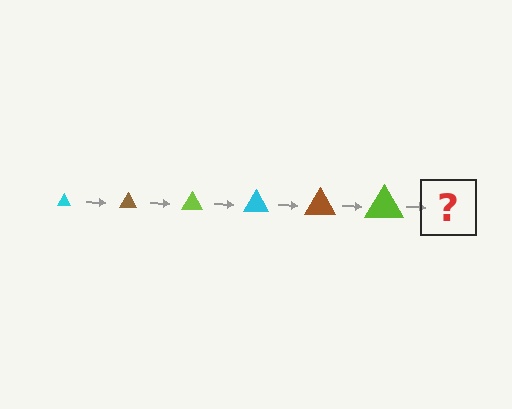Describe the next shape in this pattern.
It should be a cyan triangle, larger than the previous one.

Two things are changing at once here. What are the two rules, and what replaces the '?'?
The two rules are that the triangle grows larger each step and the color cycles through cyan, brown, and lime. The '?' should be a cyan triangle, larger than the previous one.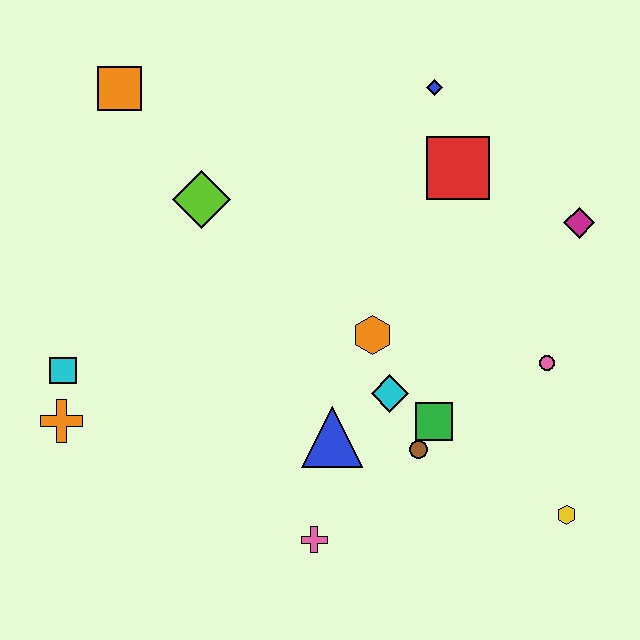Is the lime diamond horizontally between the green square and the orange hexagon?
No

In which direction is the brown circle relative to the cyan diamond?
The brown circle is below the cyan diamond.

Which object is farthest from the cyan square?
The magenta diamond is farthest from the cyan square.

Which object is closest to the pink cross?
The blue triangle is closest to the pink cross.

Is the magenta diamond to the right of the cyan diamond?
Yes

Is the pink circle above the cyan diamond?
Yes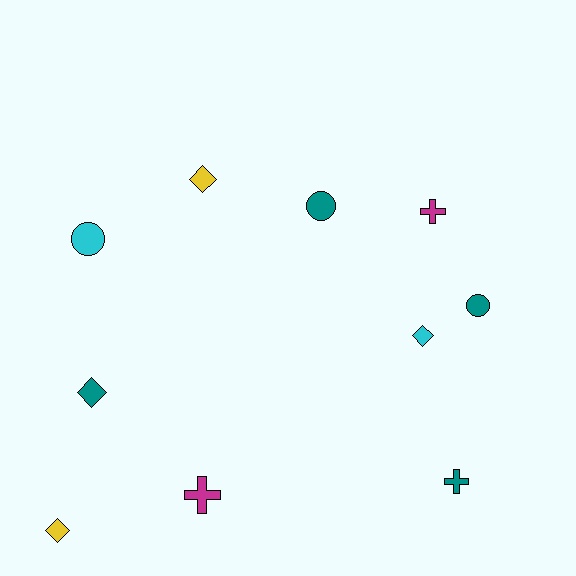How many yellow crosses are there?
There are no yellow crosses.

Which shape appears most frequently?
Diamond, with 4 objects.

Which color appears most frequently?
Teal, with 4 objects.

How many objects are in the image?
There are 10 objects.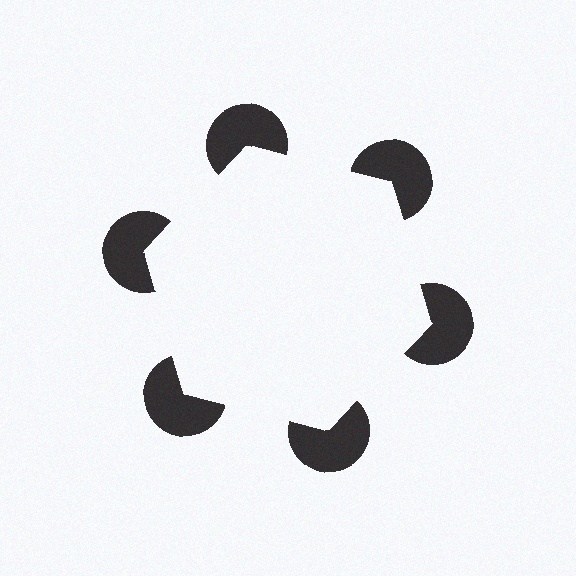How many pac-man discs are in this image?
There are 6 — one at each vertex of the illusory hexagon.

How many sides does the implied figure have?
6 sides.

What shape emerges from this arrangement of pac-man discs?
An illusory hexagon — its edges are inferred from the aligned wedge cuts in the pac-man discs, not physically drawn.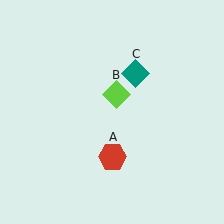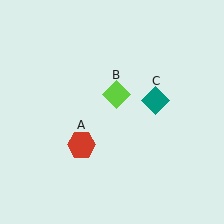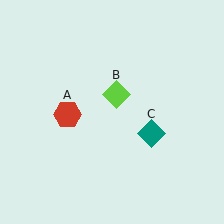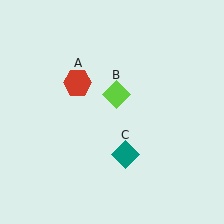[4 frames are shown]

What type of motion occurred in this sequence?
The red hexagon (object A), teal diamond (object C) rotated clockwise around the center of the scene.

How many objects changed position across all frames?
2 objects changed position: red hexagon (object A), teal diamond (object C).